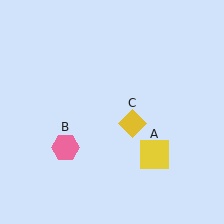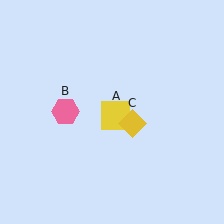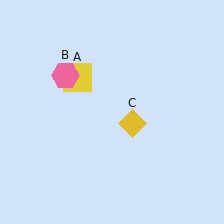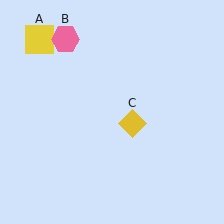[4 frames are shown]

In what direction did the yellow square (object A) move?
The yellow square (object A) moved up and to the left.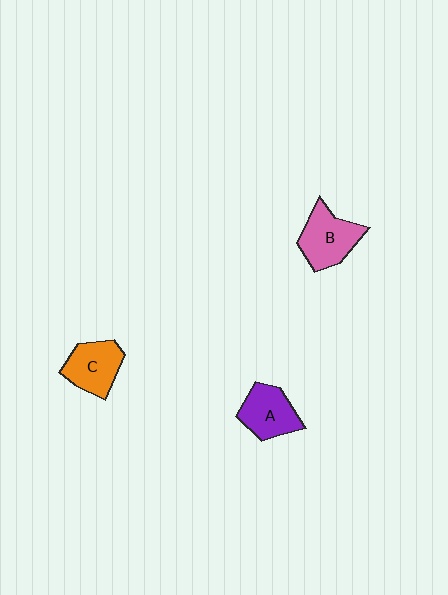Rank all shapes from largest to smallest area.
From largest to smallest: B (pink), C (orange), A (purple).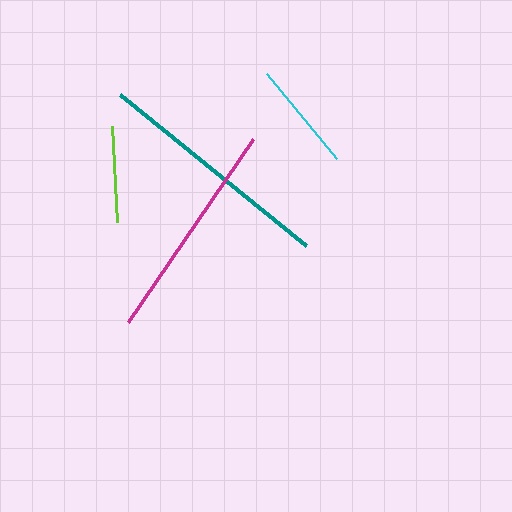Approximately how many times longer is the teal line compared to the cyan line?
The teal line is approximately 2.2 times the length of the cyan line.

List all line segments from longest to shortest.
From longest to shortest: teal, magenta, cyan, lime.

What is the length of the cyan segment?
The cyan segment is approximately 110 pixels long.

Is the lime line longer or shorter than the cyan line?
The cyan line is longer than the lime line.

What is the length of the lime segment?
The lime segment is approximately 96 pixels long.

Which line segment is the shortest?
The lime line is the shortest at approximately 96 pixels.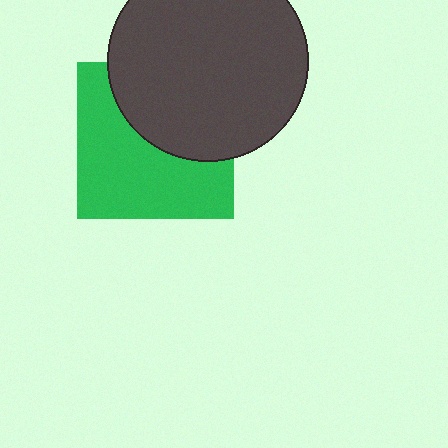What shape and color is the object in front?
The object in front is a dark gray circle.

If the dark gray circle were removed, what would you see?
You would see the complete green square.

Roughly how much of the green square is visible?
About half of it is visible (roughly 57%).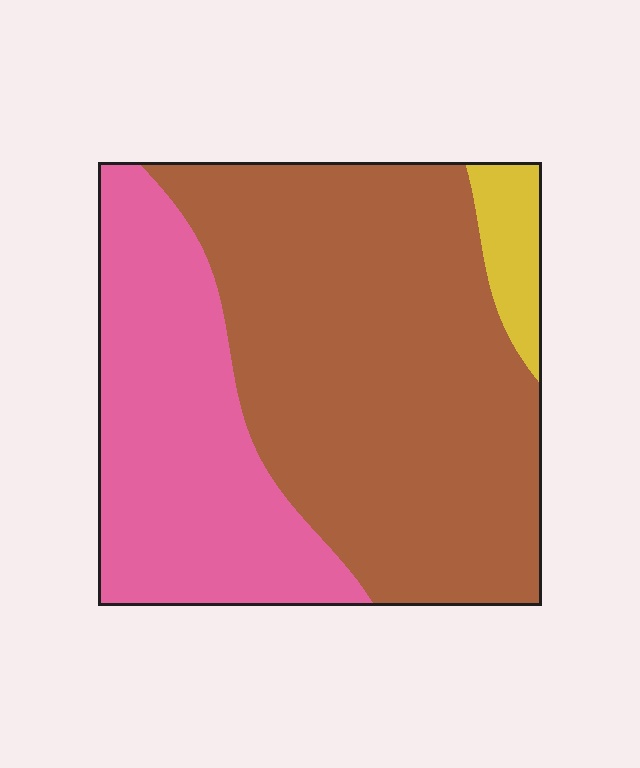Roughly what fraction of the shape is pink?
Pink takes up about one third (1/3) of the shape.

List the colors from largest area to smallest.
From largest to smallest: brown, pink, yellow.